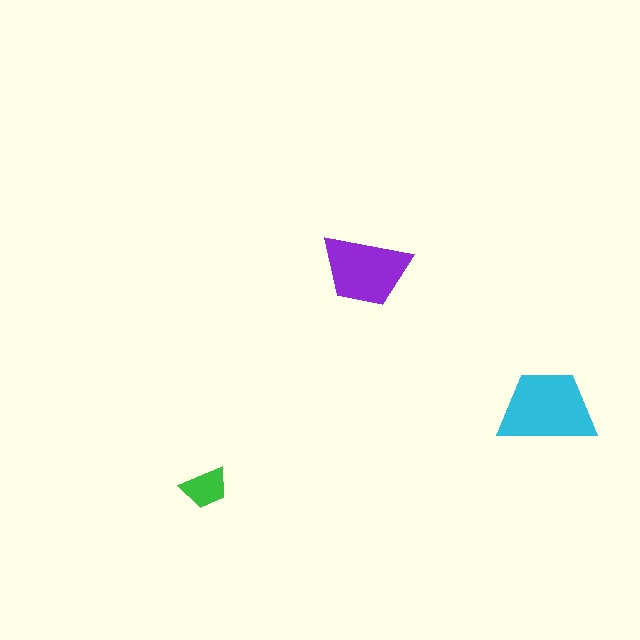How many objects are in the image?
There are 3 objects in the image.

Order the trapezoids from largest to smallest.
the cyan one, the purple one, the green one.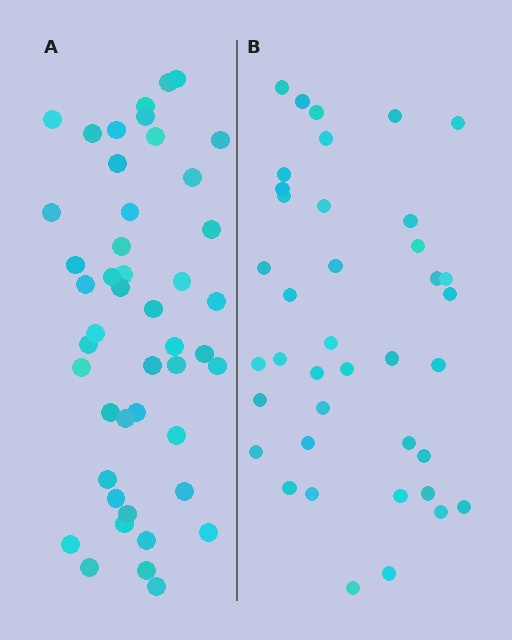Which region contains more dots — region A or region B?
Region A (the left region) has more dots.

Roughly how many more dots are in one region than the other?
Region A has roughly 8 or so more dots than region B.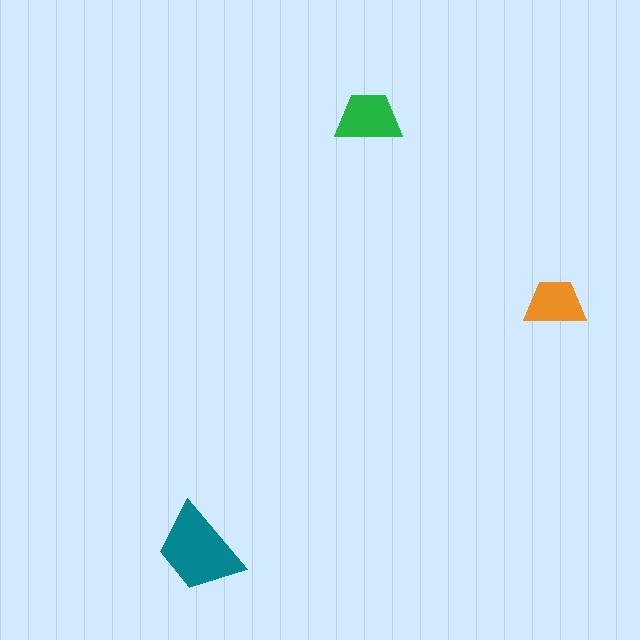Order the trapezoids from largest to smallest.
the teal one, the green one, the orange one.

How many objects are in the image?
There are 3 objects in the image.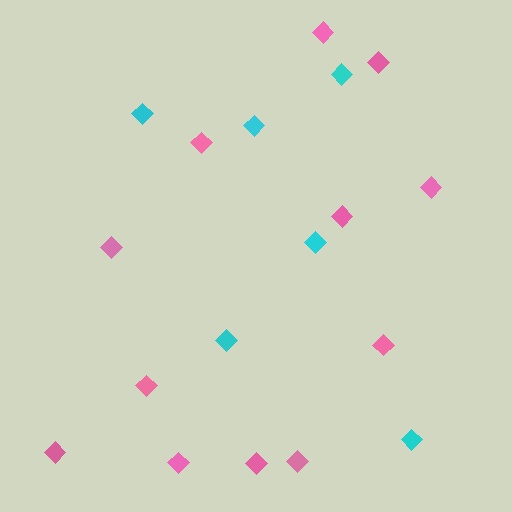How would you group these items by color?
There are 2 groups: one group of cyan diamonds (6) and one group of pink diamonds (12).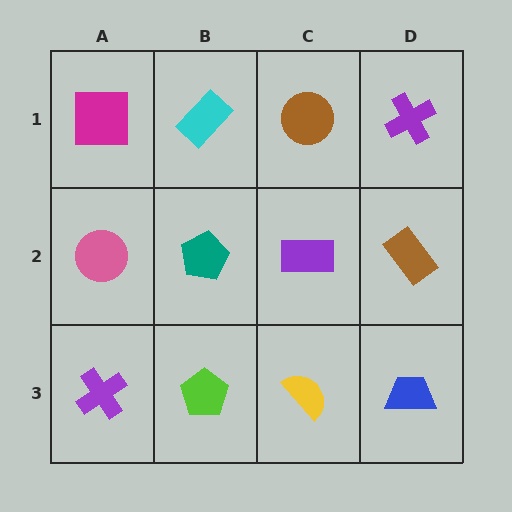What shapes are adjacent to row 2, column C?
A brown circle (row 1, column C), a yellow semicircle (row 3, column C), a teal pentagon (row 2, column B), a brown rectangle (row 2, column D).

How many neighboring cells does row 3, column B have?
3.